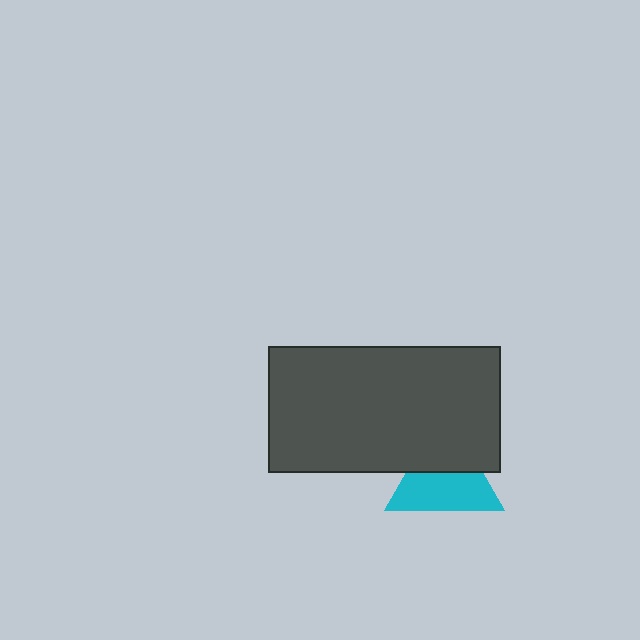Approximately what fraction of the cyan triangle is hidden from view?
Roughly 41% of the cyan triangle is hidden behind the dark gray rectangle.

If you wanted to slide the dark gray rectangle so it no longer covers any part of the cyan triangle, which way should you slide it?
Slide it up — that is the most direct way to separate the two shapes.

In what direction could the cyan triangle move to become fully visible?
The cyan triangle could move down. That would shift it out from behind the dark gray rectangle entirely.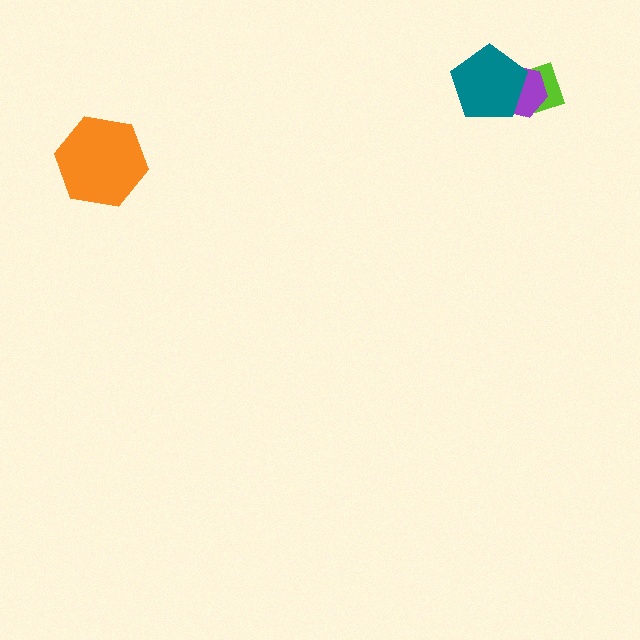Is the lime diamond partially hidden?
Yes, it is partially covered by another shape.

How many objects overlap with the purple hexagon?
2 objects overlap with the purple hexagon.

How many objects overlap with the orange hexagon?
0 objects overlap with the orange hexagon.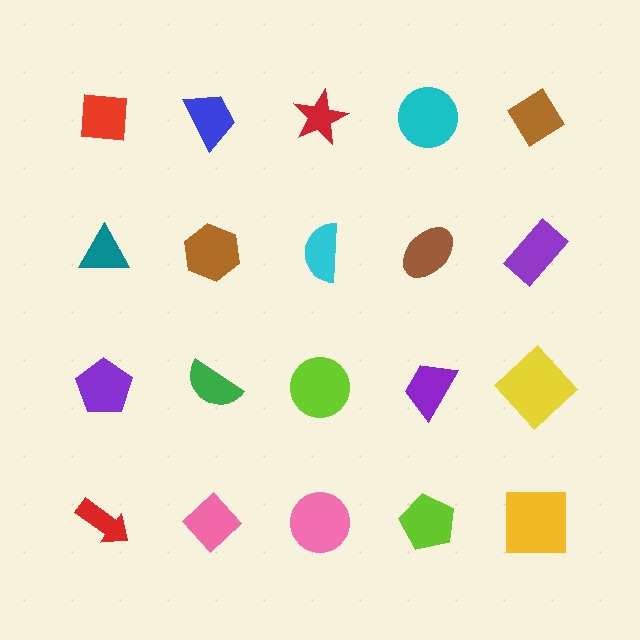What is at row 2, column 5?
A purple rectangle.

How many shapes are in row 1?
5 shapes.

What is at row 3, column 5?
A yellow diamond.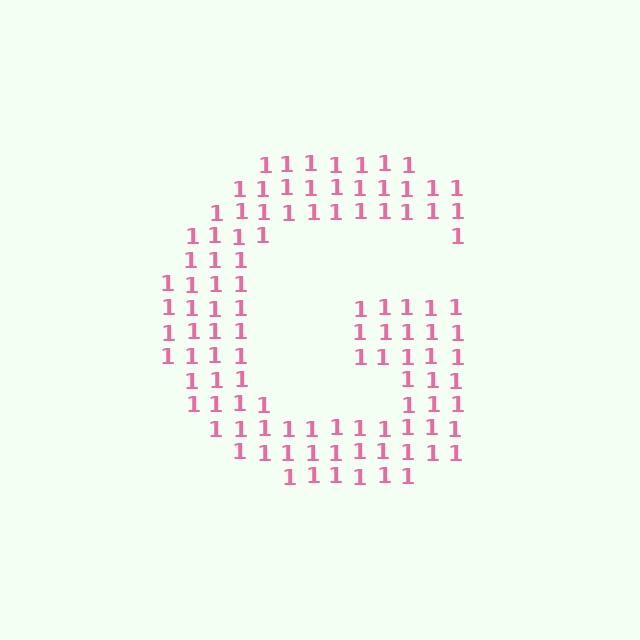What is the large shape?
The large shape is the letter G.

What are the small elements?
The small elements are digit 1's.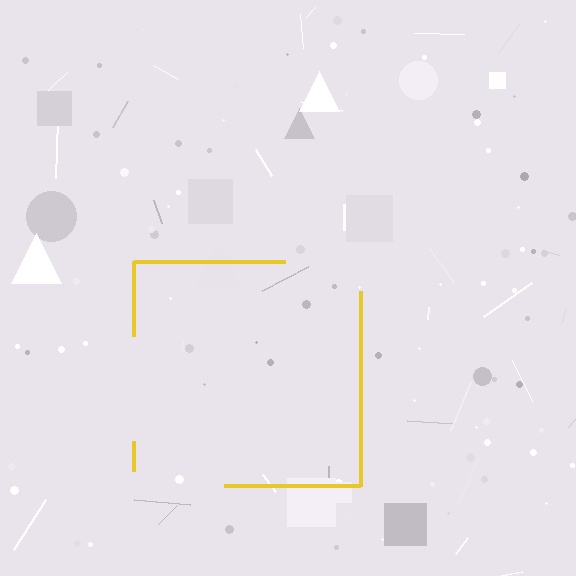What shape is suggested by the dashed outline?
The dashed outline suggests a square.